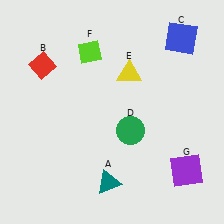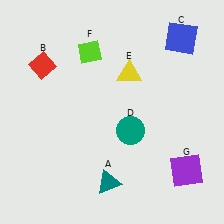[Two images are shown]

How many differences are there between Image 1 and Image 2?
There is 1 difference between the two images.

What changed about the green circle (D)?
In Image 1, D is green. In Image 2, it changed to teal.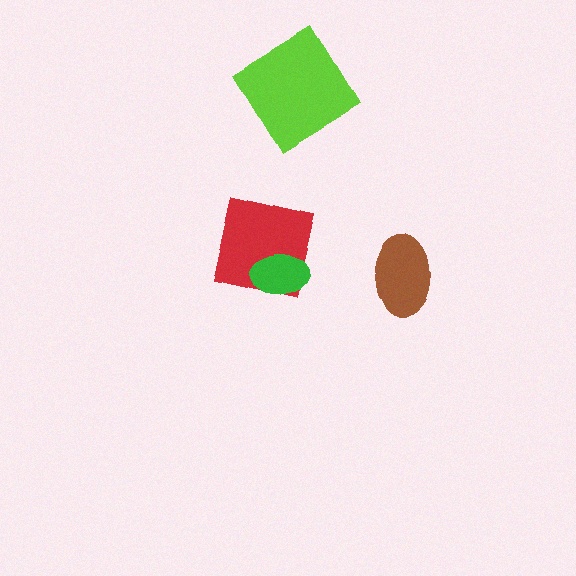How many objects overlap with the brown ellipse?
0 objects overlap with the brown ellipse.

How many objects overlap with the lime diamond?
0 objects overlap with the lime diamond.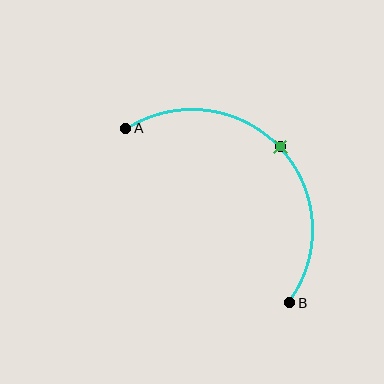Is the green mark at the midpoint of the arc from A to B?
Yes. The green mark lies on the arc at equal arc-length from both A and B — it is the arc midpoint.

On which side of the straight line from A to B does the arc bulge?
The arc bulges above and to the right of the straight line connecting A and B.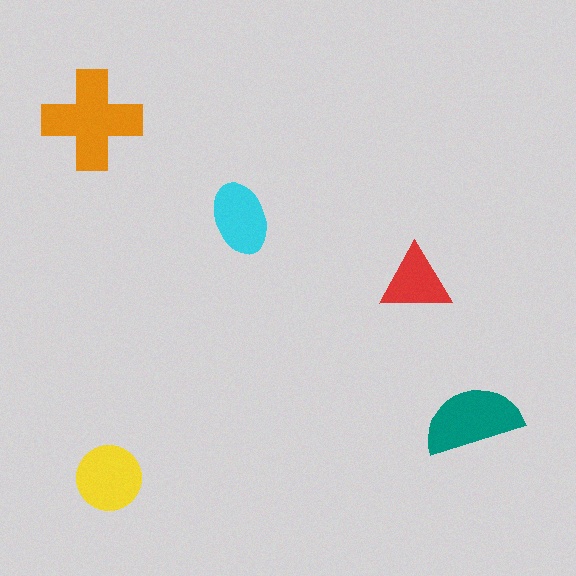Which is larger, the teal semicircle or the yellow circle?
The teal semicircle.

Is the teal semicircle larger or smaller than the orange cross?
Smaller.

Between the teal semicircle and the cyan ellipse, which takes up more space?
The teal semicircle.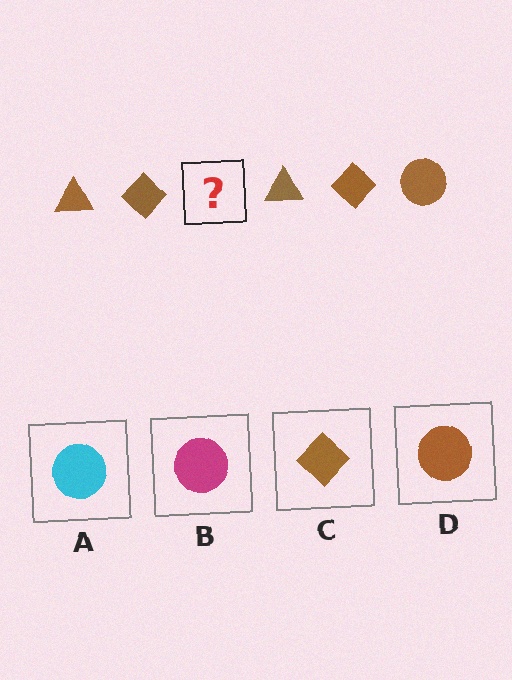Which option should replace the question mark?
Option D.